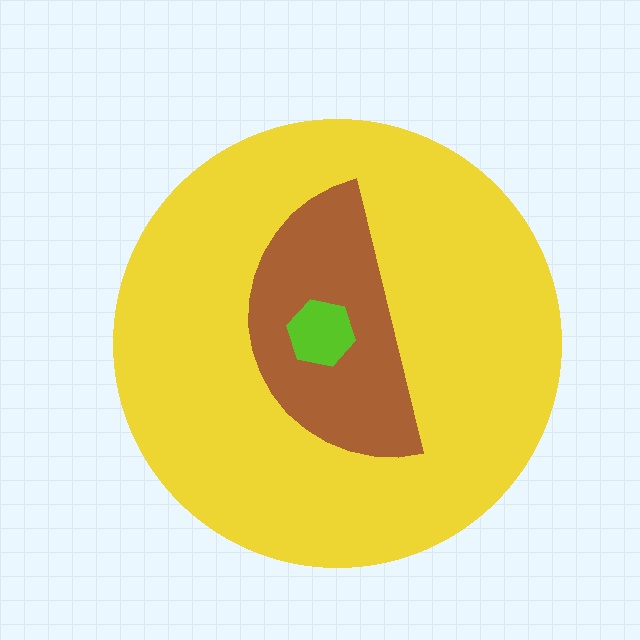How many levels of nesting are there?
3.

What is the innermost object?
The lime hexagon.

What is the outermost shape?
The yellow circle.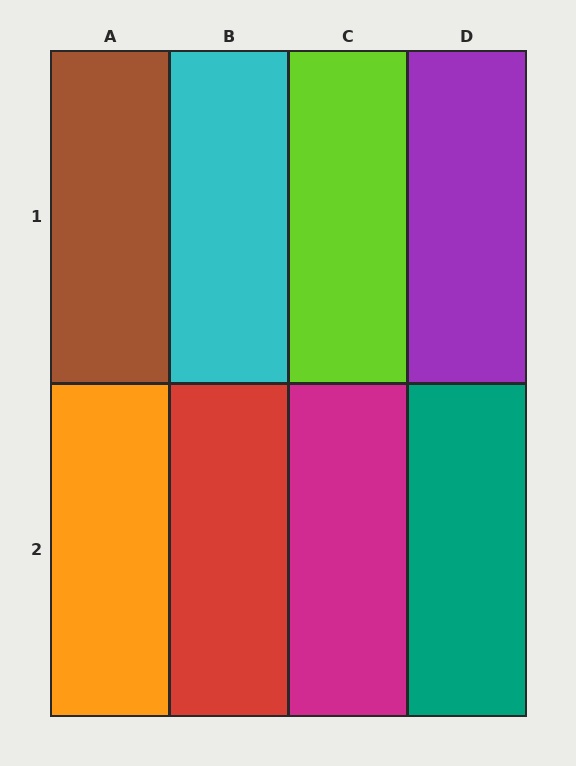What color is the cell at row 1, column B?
Cyan.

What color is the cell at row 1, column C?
Lime.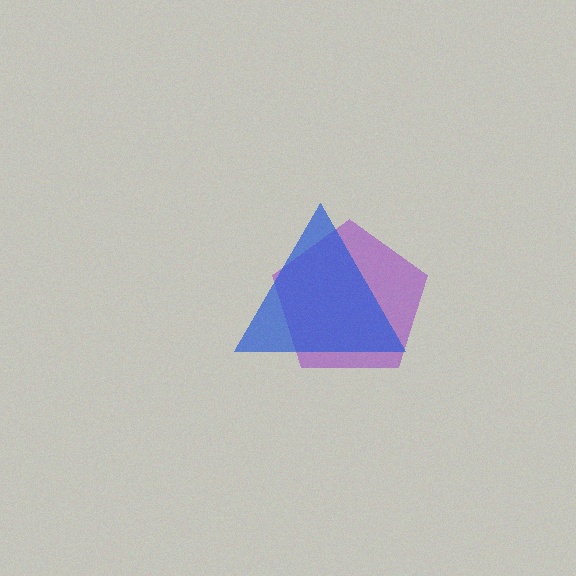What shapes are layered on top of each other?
The layered shapes are: a purple pentagon, a blue triangle.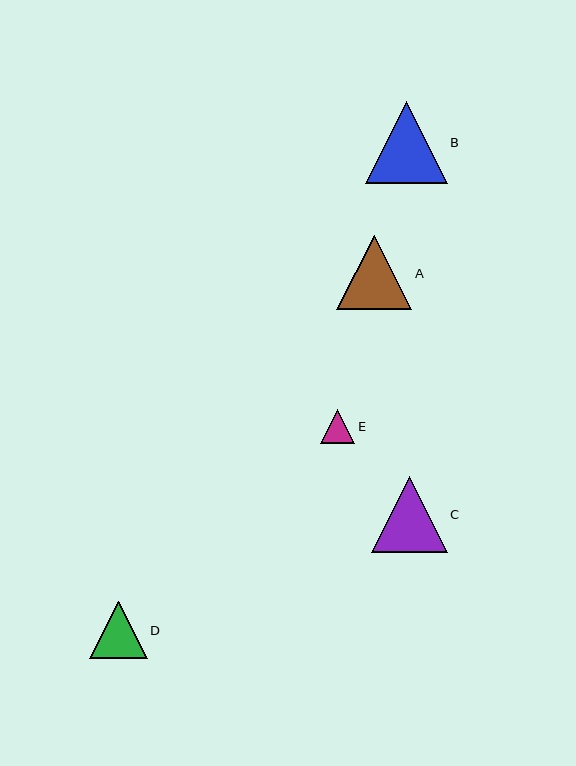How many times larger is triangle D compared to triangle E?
Triangle D is approximately 1.7 times the size of triangle E.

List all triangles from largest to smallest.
From largest to smallest: B, C, A, D, E.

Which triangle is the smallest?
Triangle E is the smallest with a size of approximately 34 pixels.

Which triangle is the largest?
Triangle B is the largest with a size of approximately 82 pixels.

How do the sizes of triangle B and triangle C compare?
Triangle B and triangle C are approximately the same size.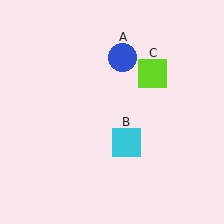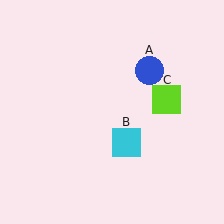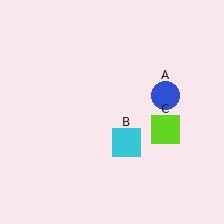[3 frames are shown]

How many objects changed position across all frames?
2 objects changed position: blue circle (object A), lime square (object C).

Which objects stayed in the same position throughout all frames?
Cyan square (object B) remained stationary.